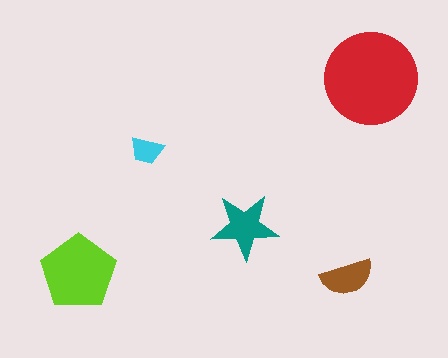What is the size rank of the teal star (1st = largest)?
3rd.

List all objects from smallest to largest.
The cyan trapezoid, the brown semicircle, the teal star, the lime pentagon, the red circle.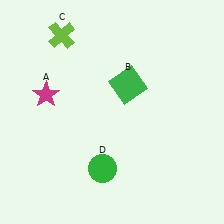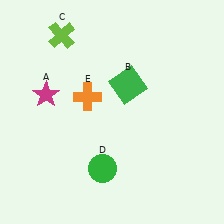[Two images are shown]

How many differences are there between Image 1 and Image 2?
There is 1 difference between the two images.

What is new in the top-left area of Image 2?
An orange cross (E) was added in the top-left area of Image 2.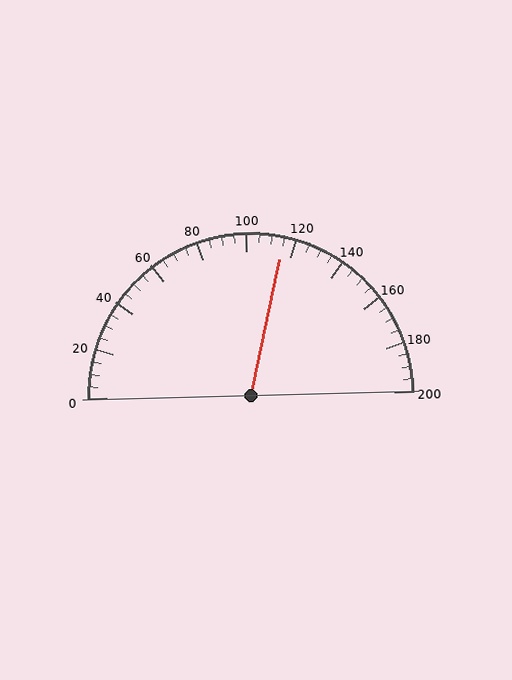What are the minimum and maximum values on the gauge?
The gauge ranges from 0 to 200.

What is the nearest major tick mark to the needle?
The nearest major tick mark is 120.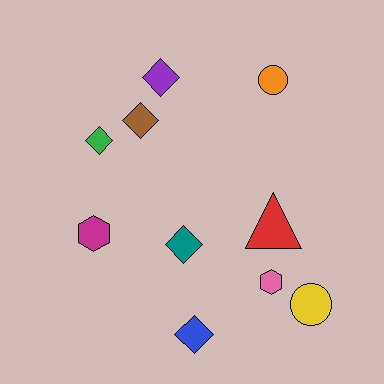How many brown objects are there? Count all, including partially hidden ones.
There is 1 brown object.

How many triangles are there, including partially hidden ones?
There is 1 triangle.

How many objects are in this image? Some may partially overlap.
There are 10 objects.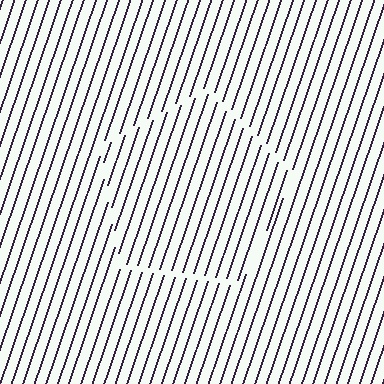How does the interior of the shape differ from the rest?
The interior of the shape contains the same grating, shifted by half a period — the contour is defined by the phase discontinuity where line-ends from the inner and outer gratings abut.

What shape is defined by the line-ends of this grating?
An illusory pentagon. The interior of the shape contains the same grating, shifted by half a period — the contour is defined by the phase discontinuity where line-ends from the inner and outer gratings abut.